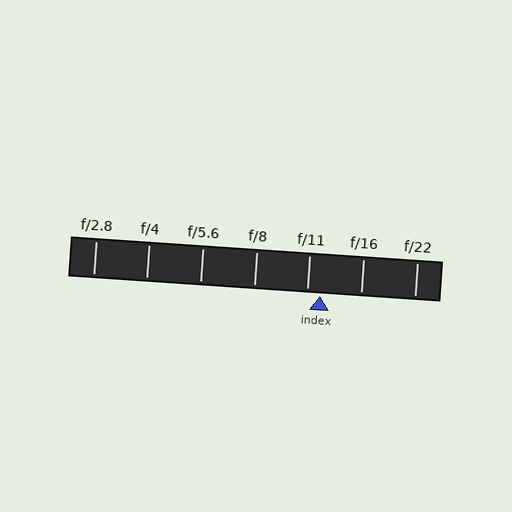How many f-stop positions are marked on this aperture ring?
There are 7 f-stop positions marked.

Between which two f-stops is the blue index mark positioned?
The index mark is between f/11 and f/16.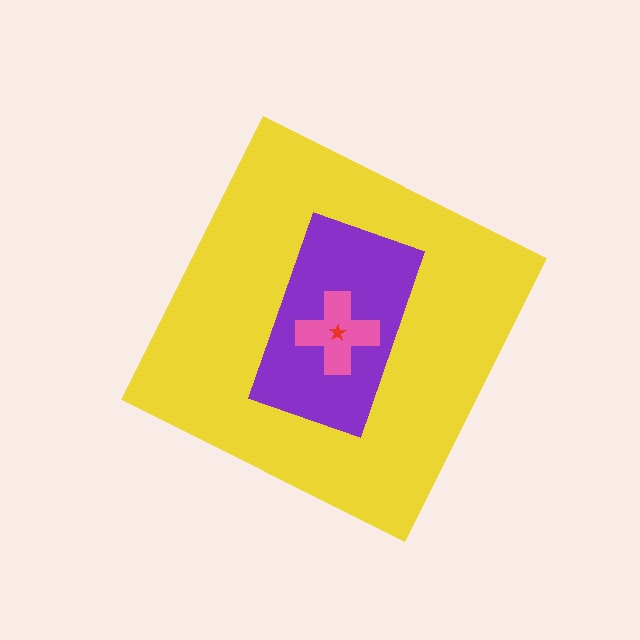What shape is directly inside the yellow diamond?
The purple rectangle.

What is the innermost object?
The red star.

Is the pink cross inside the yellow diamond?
Yes.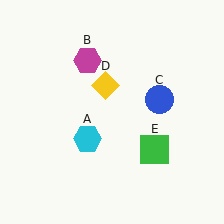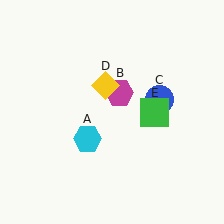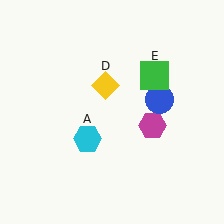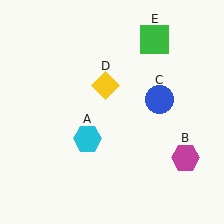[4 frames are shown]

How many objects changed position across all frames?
2 objects changed position: magenta hexagon (object B), green square (object E).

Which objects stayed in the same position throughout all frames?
Cyan hexagon (object A) and blue circle (object C) and yellow diamond (object D) remained stationary.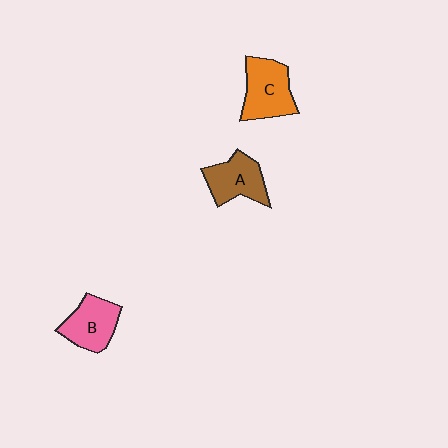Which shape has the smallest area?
Shape A (brown).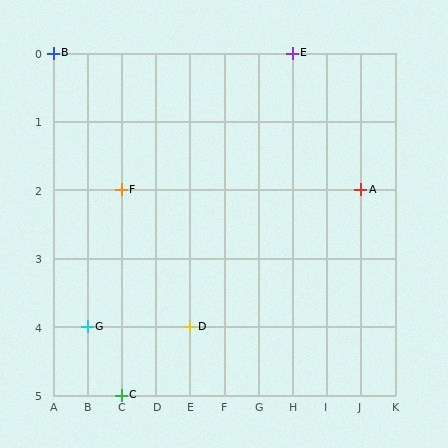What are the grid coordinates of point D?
Point D is at grid coordinates (E, 4).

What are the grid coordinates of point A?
Point A is at grid coordinates (J, 2).